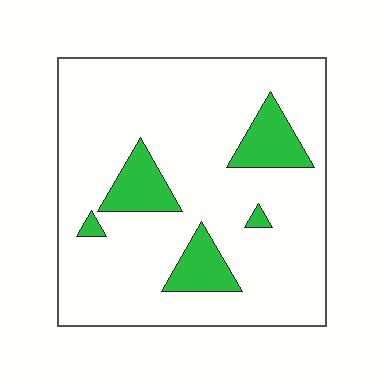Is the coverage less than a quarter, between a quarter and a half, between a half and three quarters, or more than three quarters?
Less than a quarter.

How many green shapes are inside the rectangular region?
5.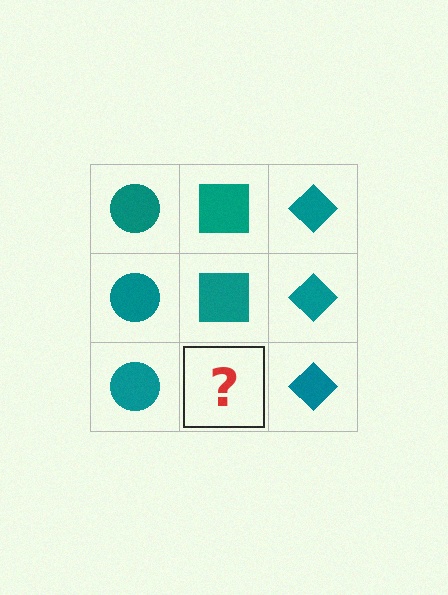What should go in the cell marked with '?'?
The missing cell should contain a teal square.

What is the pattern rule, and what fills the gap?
The rule is that each column has a consistent shape. The gap should be filled with a teal square.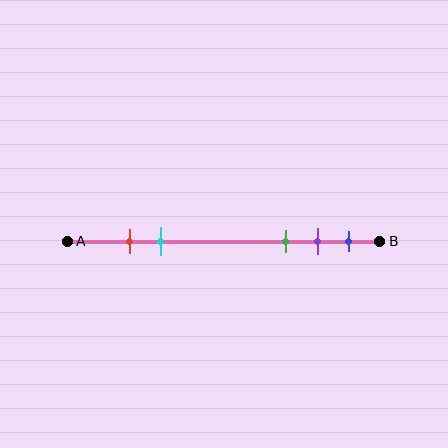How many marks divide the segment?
There are 5 marks dividing the segment.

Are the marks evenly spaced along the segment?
No, the marks are not evenly spaced.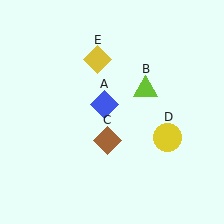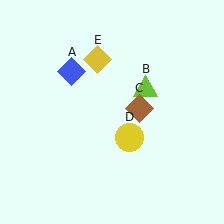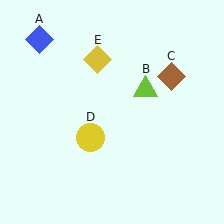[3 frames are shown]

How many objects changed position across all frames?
3 objects changed position: blue diamond (object A), brown diamond (object C), yellow circle (object D).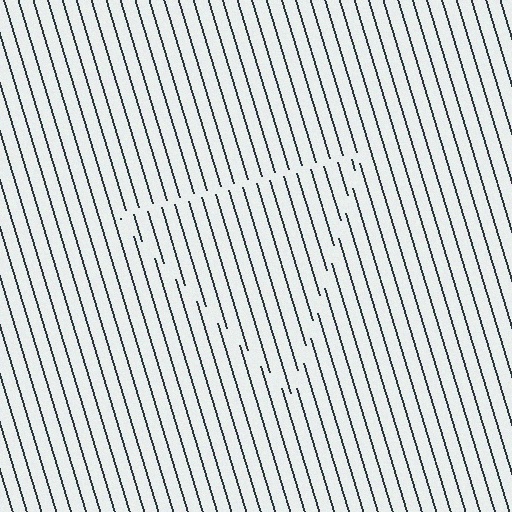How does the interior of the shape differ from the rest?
The interior of the shape contains the same grating, shifted by half a period — the contour is defined by the phase discontinuity where line-ends from the inner and outer gratings abut.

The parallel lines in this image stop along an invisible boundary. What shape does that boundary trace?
An illusory triangle. The interior of the shape contains the same grating, shifted by half a period — the contour is defined by the phase discontinuity where line-ends from the inner and outer gratings abut.